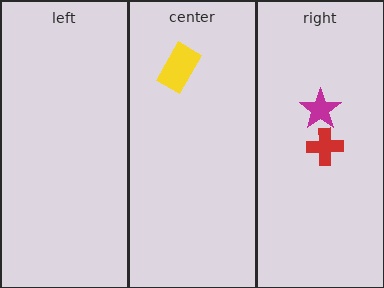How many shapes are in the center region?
1.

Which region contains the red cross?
The right region.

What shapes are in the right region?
The red cross, the magenta star.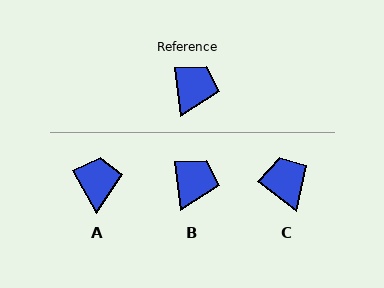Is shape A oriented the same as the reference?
No, it is off by about 24 degrees.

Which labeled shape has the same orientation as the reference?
B.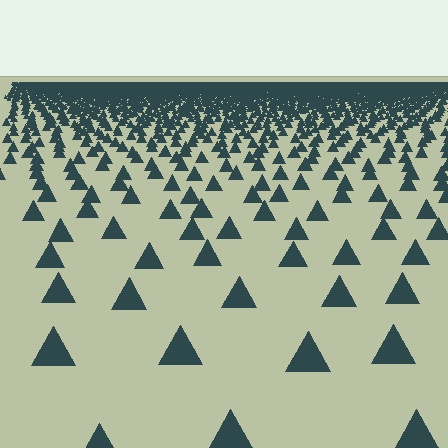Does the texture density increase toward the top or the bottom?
Density increases toward the top.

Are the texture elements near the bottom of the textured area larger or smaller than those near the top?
Larger. Near the bottom, elements are closer to the viewer and appear at a bigger on-screen size.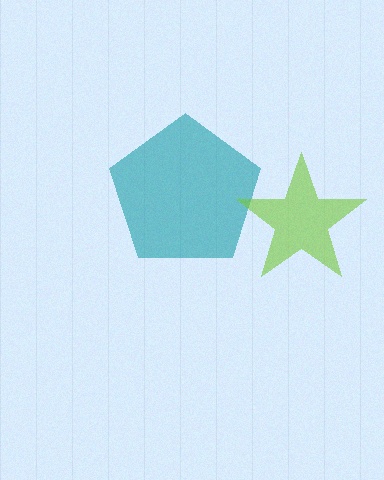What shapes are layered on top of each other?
The layered shapes are: a teal pentagon, a lime star.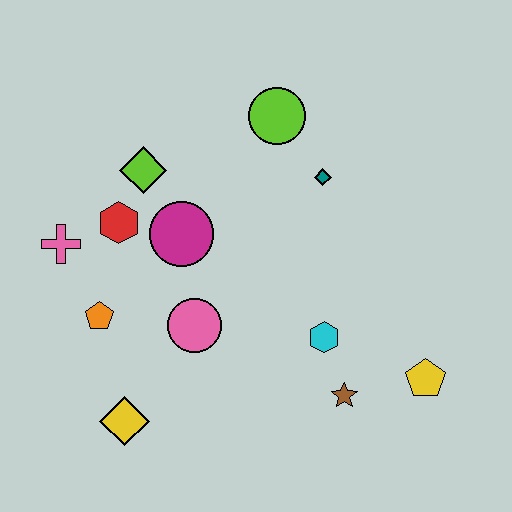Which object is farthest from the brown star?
The pink cross is farthest from the brown star.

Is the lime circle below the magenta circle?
No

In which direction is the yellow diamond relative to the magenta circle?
The yellow diamond is below the magenta circle.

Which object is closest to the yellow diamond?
The orange pentagon is closest to the yellow diamond.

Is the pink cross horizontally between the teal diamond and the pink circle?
No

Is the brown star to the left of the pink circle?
No